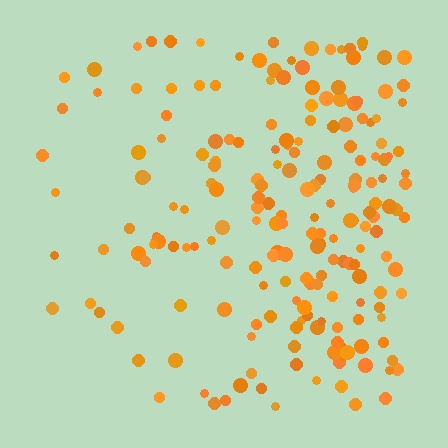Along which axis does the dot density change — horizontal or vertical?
Horizontal.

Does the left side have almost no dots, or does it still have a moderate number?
Still a moderate number, just noticeably fewer than the right.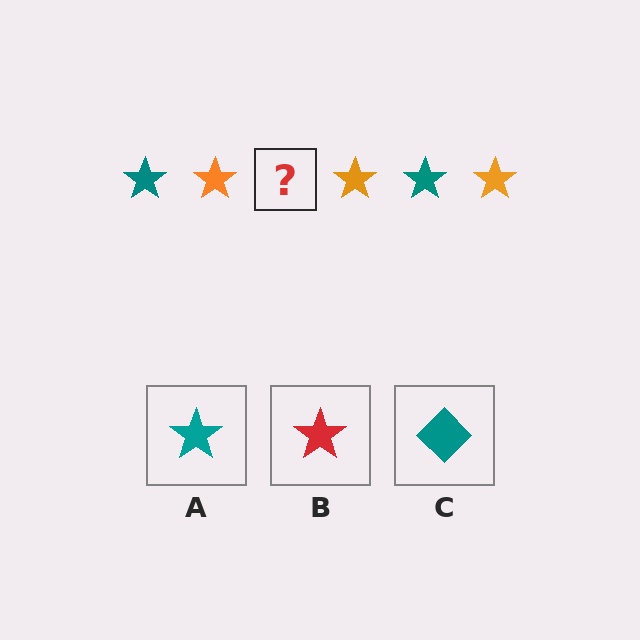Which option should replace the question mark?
Option A.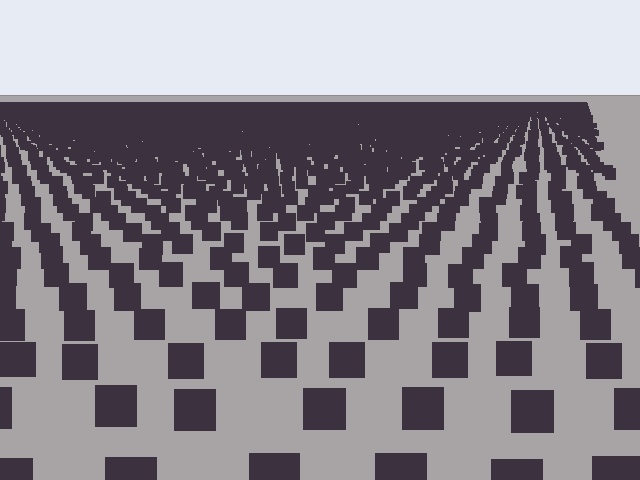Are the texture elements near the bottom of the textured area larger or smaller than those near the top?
Larger. Near the bottom, elements are closer to the viewer and appear at a bigger on-screen size.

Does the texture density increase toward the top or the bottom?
Density increases toward the top.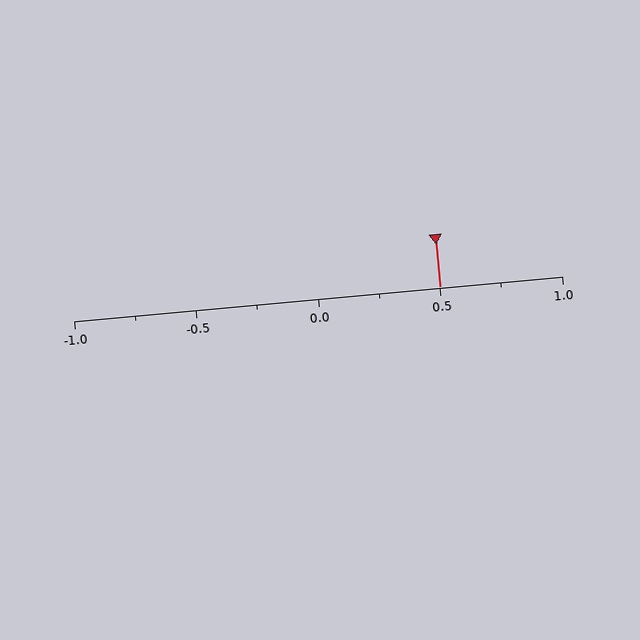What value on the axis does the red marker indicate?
The marker indicates approximately 0.5.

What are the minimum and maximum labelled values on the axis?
The axis runs from -1.0 to 1.0.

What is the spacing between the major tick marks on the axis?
The major ticks are spaced 0.5 apart.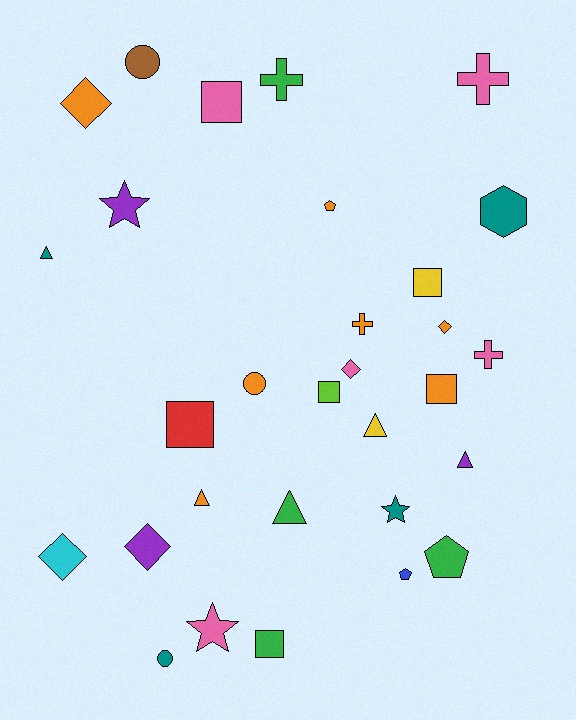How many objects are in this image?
There are 30 objects.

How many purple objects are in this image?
There are 3 purple objects.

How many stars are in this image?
There are 3 stars.